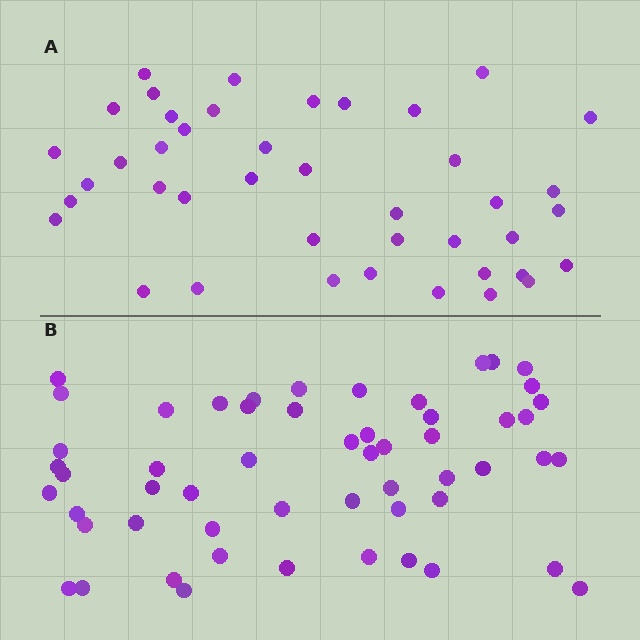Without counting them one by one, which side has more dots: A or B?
Region B (the bottom region) has more dots.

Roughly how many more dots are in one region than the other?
Region B has approximately 15 more dots than region A.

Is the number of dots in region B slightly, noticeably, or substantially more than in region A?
Region B has noticeably more, but not dramatically so. The ratio is roughly 1.3 to 1.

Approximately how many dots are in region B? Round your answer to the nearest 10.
About 60 dots. (The exact count is 55, which rounds to 60.)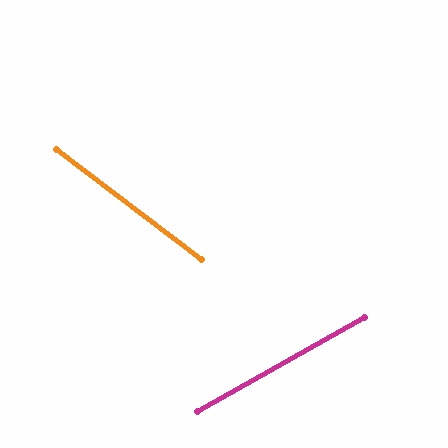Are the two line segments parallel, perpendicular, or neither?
Neither parallel nor perpendicular — they differ by about 66°.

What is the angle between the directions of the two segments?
Approximately 66 degrees.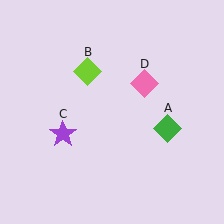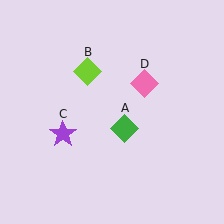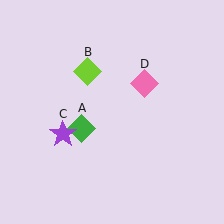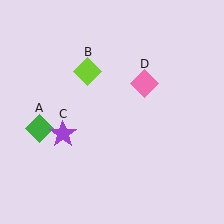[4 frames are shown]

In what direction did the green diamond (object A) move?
The green diamond (object A) moved left.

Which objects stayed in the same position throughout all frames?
Lime diamond (object B) and purple star (object C) and pink diamond (object D) remained stationary.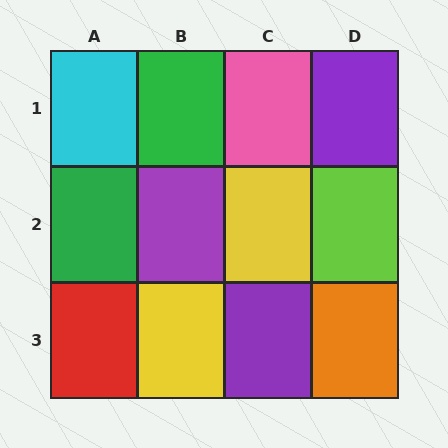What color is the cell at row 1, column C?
Pink.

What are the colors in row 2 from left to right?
Green, purple, yellow, lime.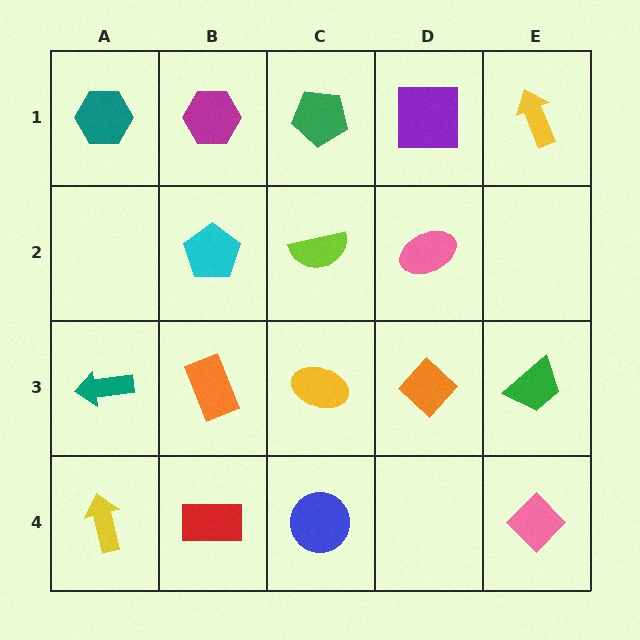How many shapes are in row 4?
4 shapes.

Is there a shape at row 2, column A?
No, that cell is empty.